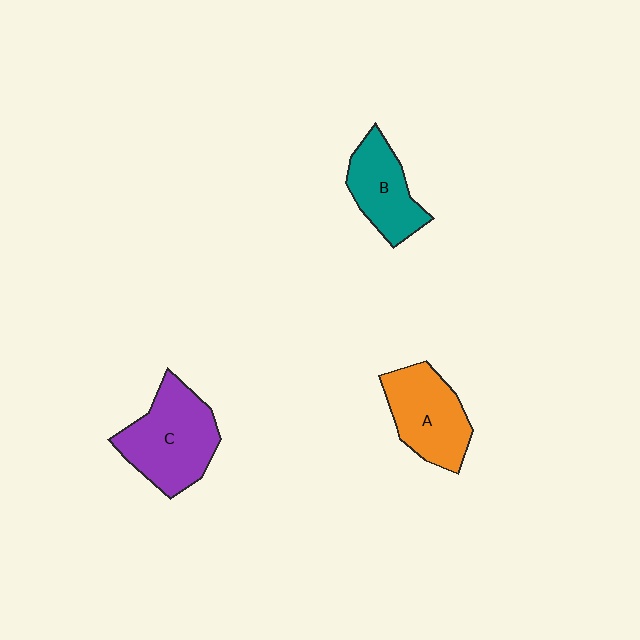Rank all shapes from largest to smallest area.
From largest to smallest: C (purple), A (orange), B (teal).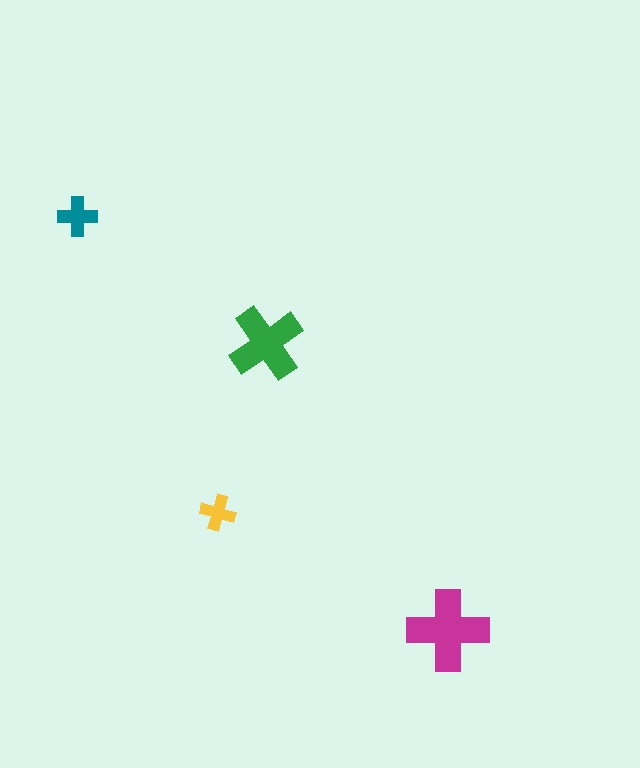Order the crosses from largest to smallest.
the magenta one, the green one, the teal one, the yellow one.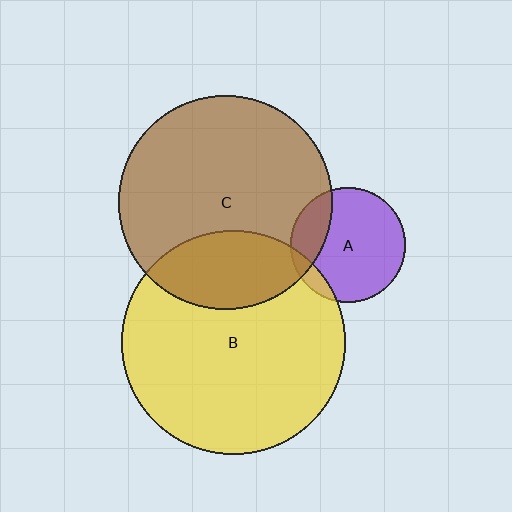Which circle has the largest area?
Circle B (yellow).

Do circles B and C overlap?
Yes.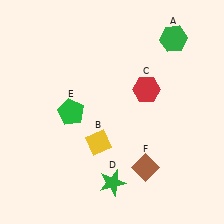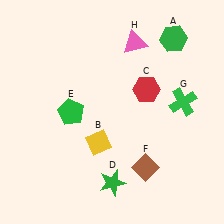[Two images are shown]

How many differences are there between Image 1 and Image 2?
There are 2 differences between the two images.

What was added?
A green cross (G), a pink triangle (H) were added in Image 2.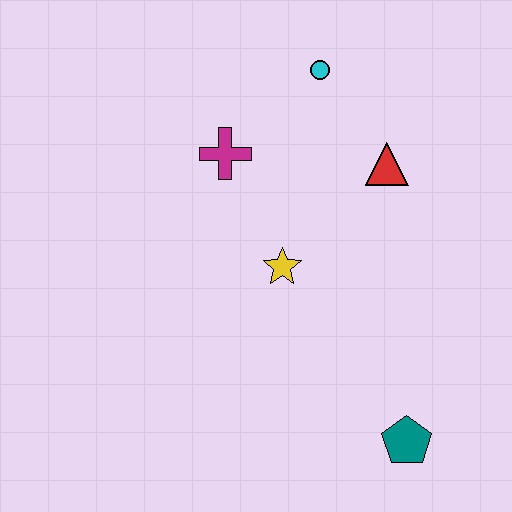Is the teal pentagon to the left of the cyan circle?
No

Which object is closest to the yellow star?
The magenta cross is closest to the yellow star.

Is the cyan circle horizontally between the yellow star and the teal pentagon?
Yes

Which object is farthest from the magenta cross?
The teal pentagon is farthest from the magenta cross.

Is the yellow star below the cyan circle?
Yes